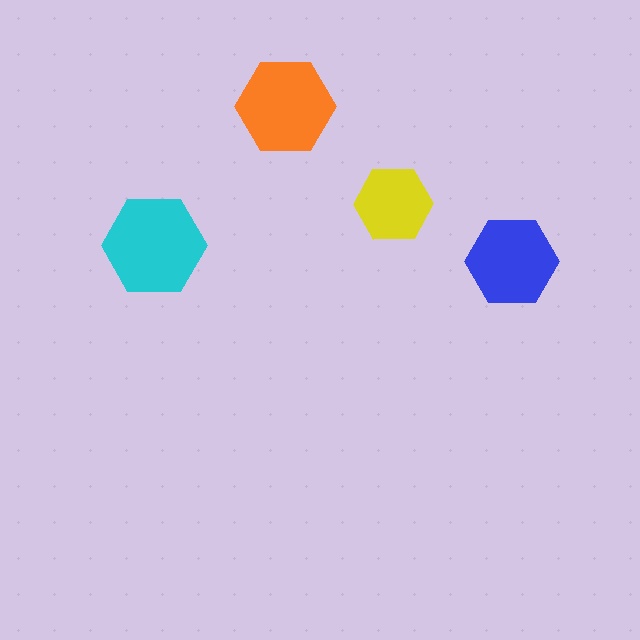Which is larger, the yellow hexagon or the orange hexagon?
The orange one.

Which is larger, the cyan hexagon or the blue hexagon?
The cyan one.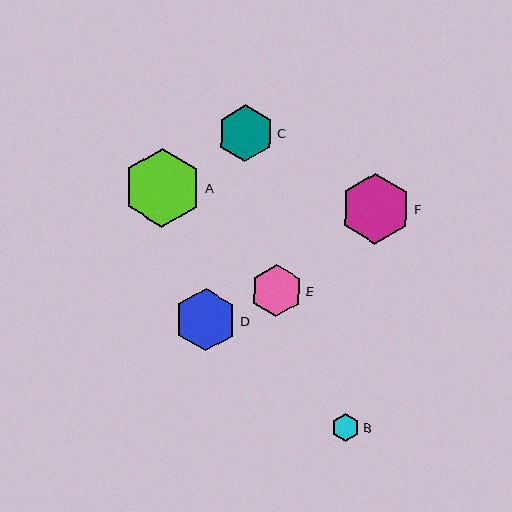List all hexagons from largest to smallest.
From largest to smallest: A, F, D, C, E, B.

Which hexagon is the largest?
Hexagon A is the largest with a size of approximately 78 pixels.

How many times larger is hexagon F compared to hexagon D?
Hexagon F is approximately 1.1 times the size of hexagon D.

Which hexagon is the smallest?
Hexagon B is the smallest with a size of approximately 28 pixels.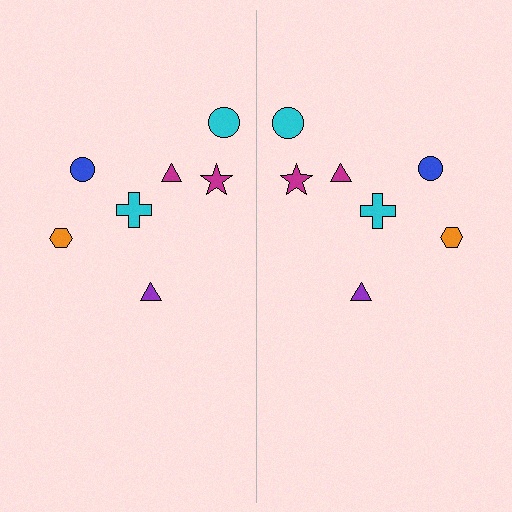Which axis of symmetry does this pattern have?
The pattern has a vertical axis of symmetry running through the center of the image.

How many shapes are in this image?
There are 14 shapes in this image.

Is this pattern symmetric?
Yes, this pattern has bilateral (reflection) symmetry.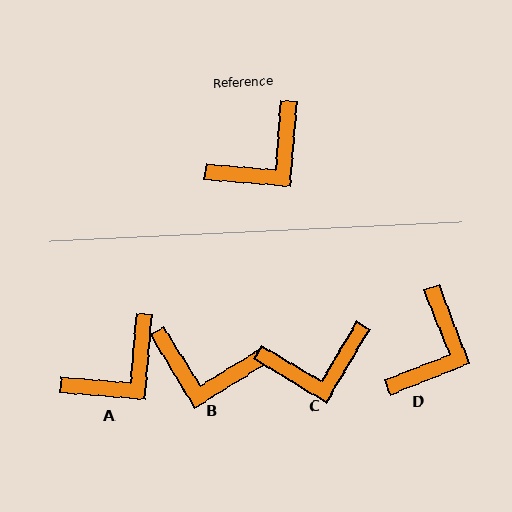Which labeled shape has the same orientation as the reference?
A.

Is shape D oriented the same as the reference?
No, it is off by about 26 degrees.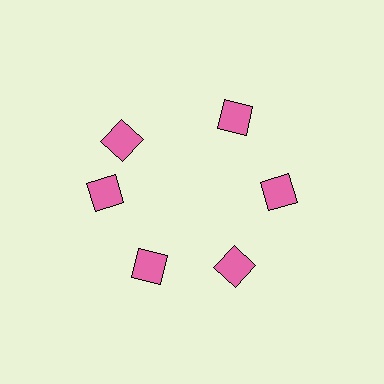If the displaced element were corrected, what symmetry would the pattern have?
It would have 6-fold rotational symmetry — the pattern would map onto itself every 60 degrees.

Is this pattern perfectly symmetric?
No. The 6 pink diamonds are arranged in a ring, but one element near the 11 o'clock position is rotated out of alignment along the ring, breaking the 6-fold rotational symmetry.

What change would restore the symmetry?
The symmetry would be restored by rotating it back into even spacing with its neighbors so that all 6 diamonds sit at equal angles and equal distance from the center.